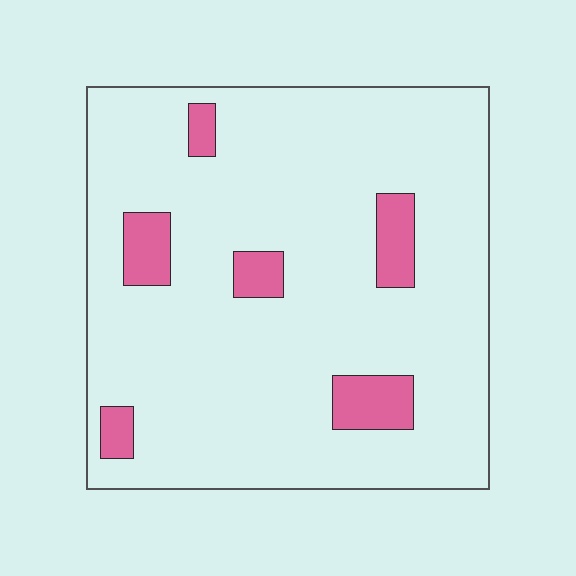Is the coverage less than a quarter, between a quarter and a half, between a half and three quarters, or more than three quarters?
Less than a quarter.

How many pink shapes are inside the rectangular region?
6.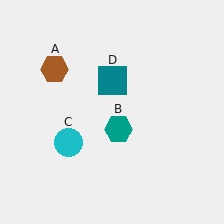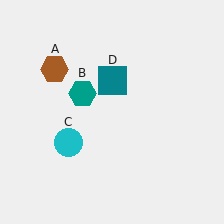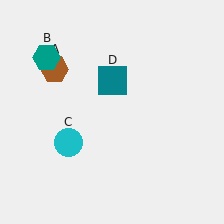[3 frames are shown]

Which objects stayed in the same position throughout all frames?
Brown hexagon (object A) and cyan circle (object C) and teal square (object D) remained stationary.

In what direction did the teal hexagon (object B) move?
The teal hexagon (object B) moved up and to the left.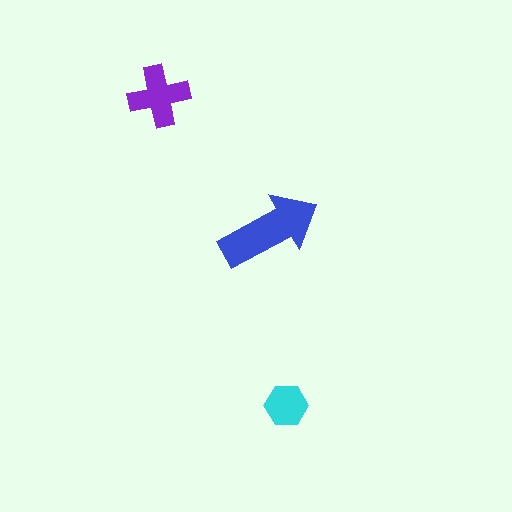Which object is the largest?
The blue arrow.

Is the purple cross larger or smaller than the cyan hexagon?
Larger.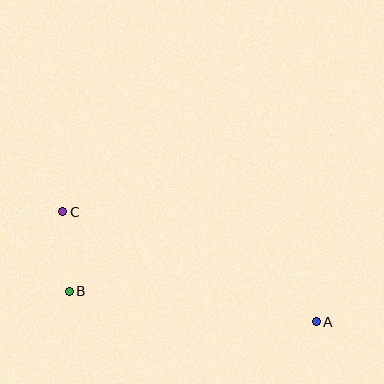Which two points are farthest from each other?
Points A and C are farthest from each other.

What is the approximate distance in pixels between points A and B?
The distance between A and B is approximately 249 pixels.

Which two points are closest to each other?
Points B and C are closest to each other.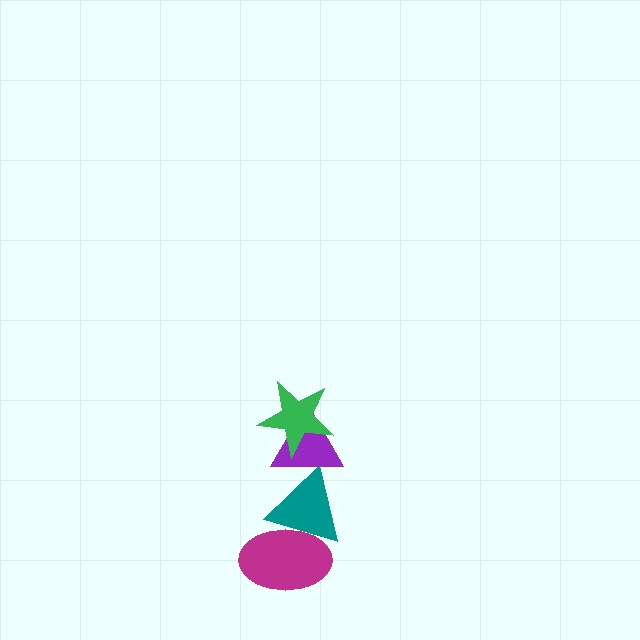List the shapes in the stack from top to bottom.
From top to bottom: the green star, the purple triangle, the teal triangle, the magenta ellipse.